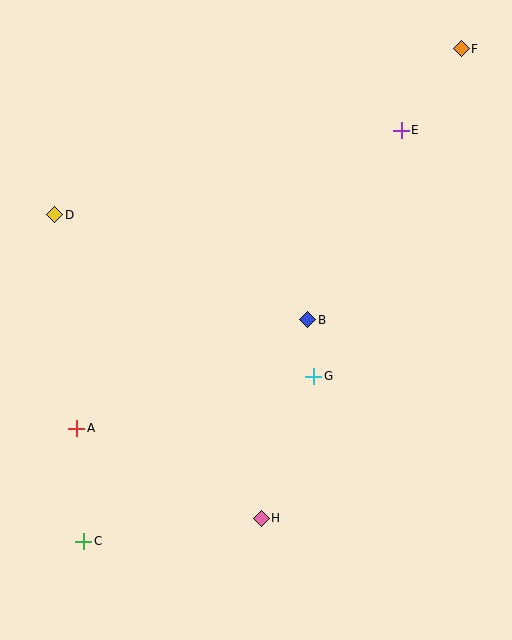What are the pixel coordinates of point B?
Point B is at (308, 320).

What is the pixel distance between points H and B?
The distance between H and B is 204 pixels.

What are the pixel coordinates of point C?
Point C is at (84, 541).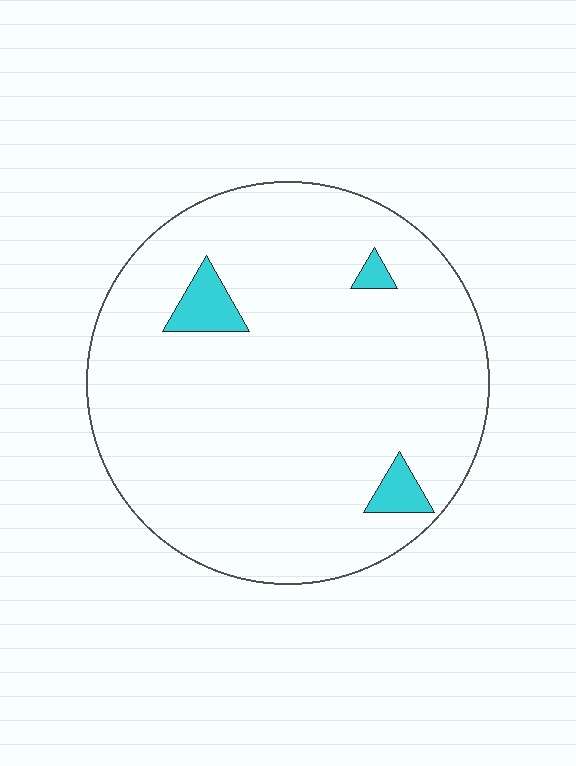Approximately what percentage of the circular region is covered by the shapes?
Approximately 5%.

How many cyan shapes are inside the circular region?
3.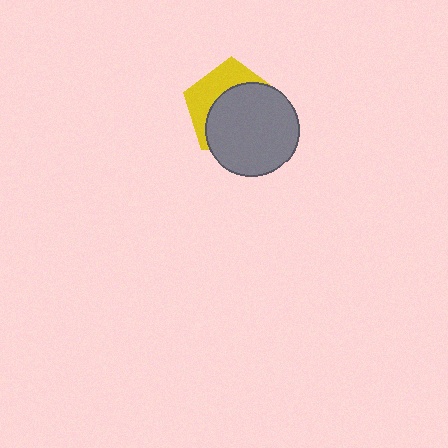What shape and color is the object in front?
The object in front is a gray circle.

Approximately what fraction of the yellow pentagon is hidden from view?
Roughly 63% of the yellow pentagon is hidden behind the gray circle.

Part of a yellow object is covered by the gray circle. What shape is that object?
It is a pentagon.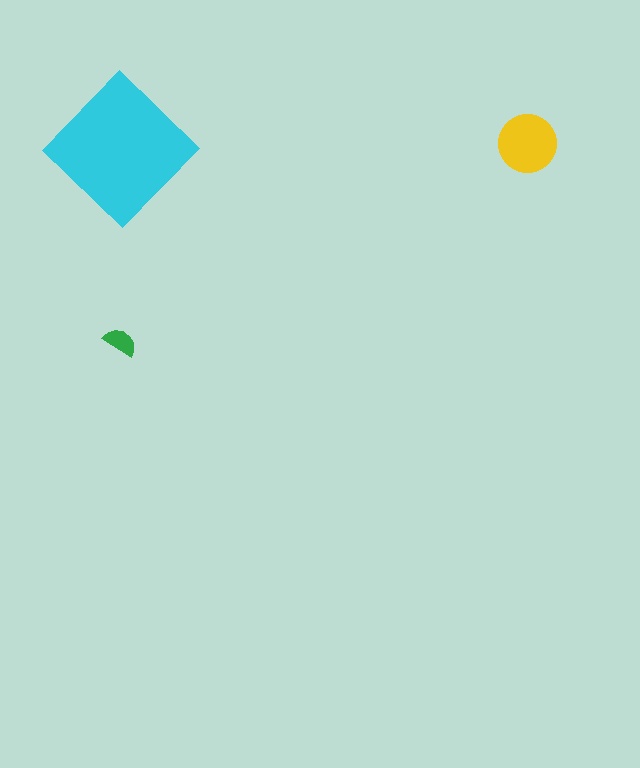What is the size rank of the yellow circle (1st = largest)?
2nd.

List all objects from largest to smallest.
The cyan diamond, the yellow circle, the green semicircle.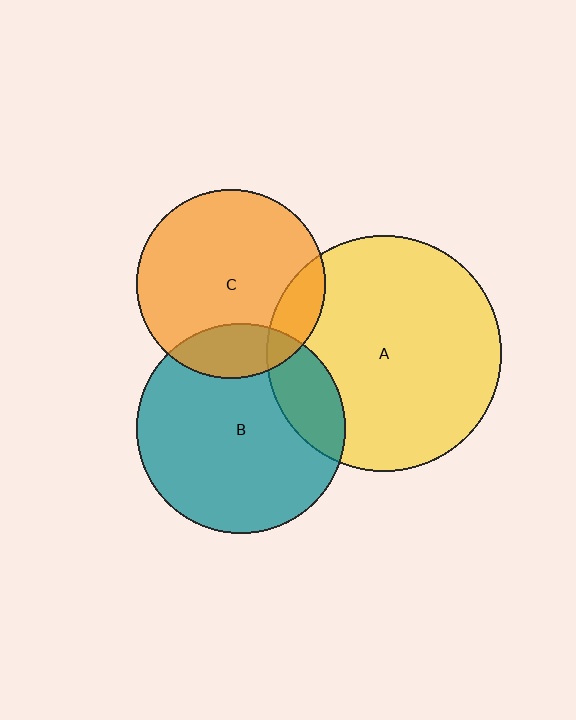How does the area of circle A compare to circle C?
Approximately 1.6 times.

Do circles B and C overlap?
Yes.